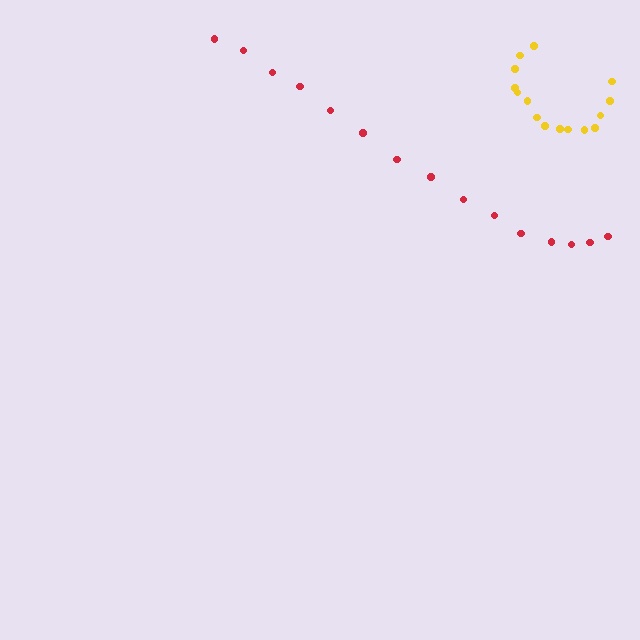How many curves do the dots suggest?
There are 2 distinct paths.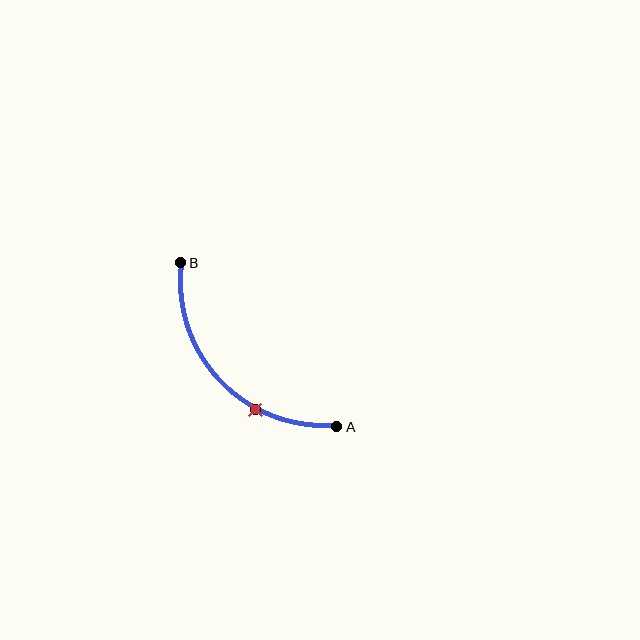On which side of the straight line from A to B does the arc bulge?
The arc bulges below and to the left of the straight line connecting A and B.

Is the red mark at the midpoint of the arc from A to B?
No. The red mark lies on the arc but is closer to endpoint A. The arc midpoint would be at the point on the curve equidistant along the arc from both A and B.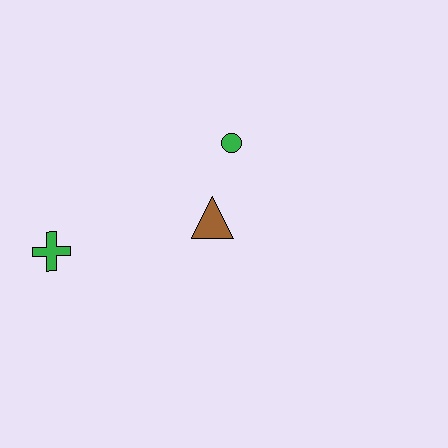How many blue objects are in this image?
There are no blue objects.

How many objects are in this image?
There are 3 objects.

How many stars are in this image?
There are no stars.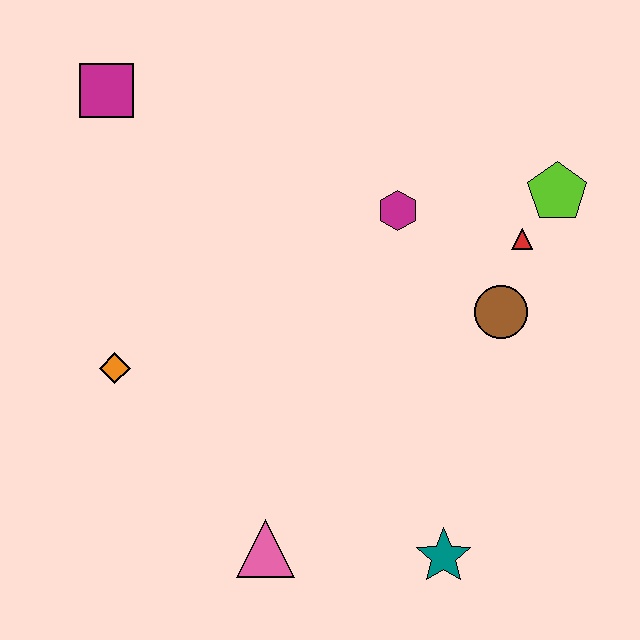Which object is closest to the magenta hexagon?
The red triangle is closest to the magenta hexagon.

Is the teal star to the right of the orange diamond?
Yes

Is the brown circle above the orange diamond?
Yes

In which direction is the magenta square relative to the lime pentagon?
The magenta square is to the left of the lime pentagon.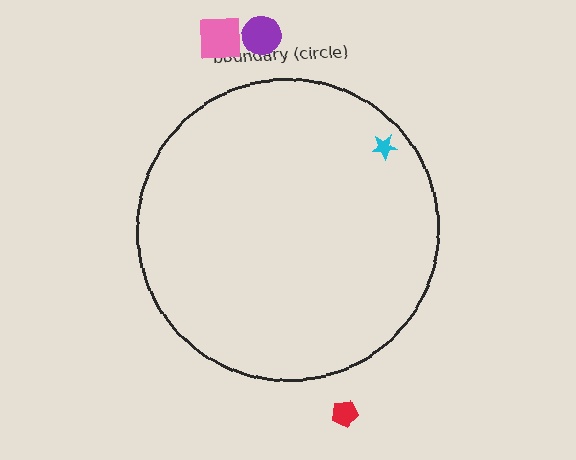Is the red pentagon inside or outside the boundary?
Outside.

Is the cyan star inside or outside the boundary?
Inside.